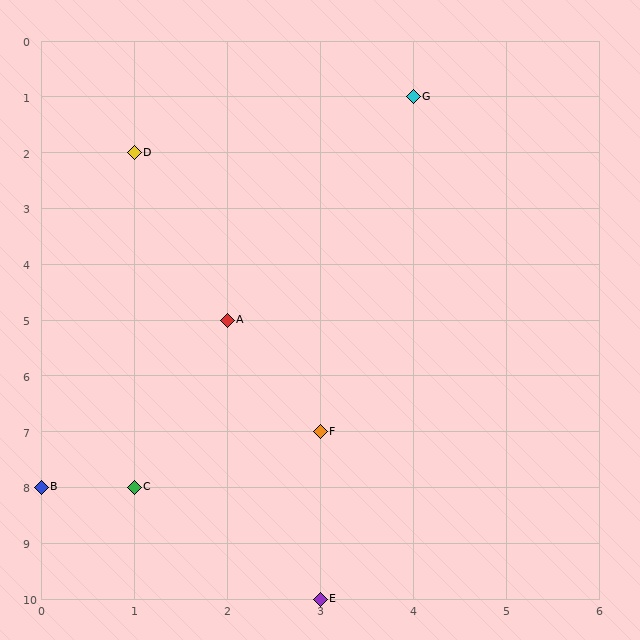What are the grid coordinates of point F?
Point F is at grid coordinates (3, 7).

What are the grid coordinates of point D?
Point D is at grid coordinates (1, 2).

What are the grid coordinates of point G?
Point G is at grid coordinates (4, 1).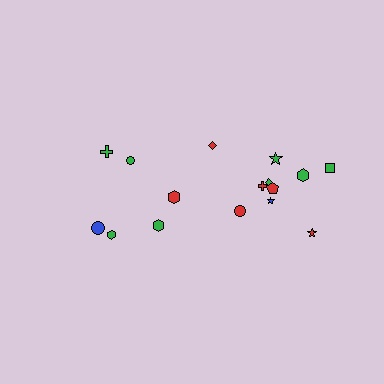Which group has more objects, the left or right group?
The right group.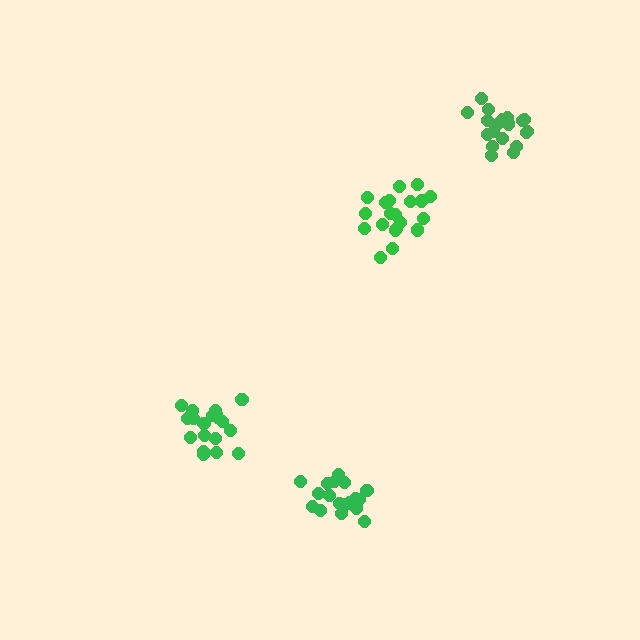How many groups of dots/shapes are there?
There are 4 groups.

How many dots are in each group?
Group 1: 19 dots, Group 2: 19 dots, Group 3: 18 dots, Group 4: 20 dots (76 total).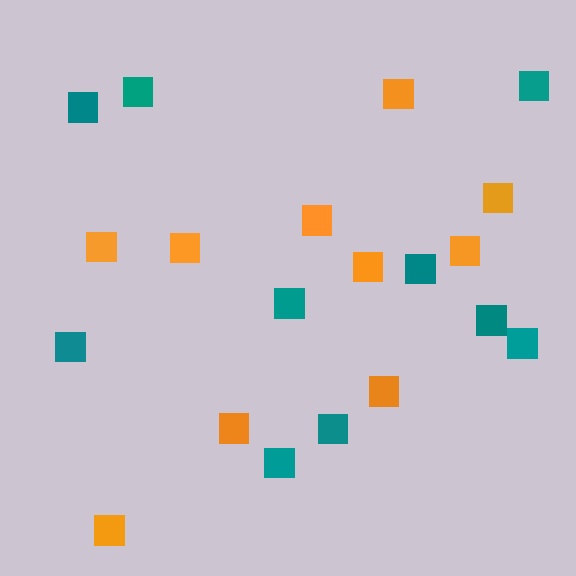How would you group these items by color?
There are 2 groups: one group of teal squares (10) and one group of orange squares (10).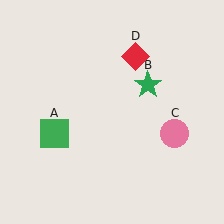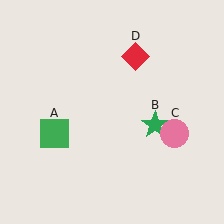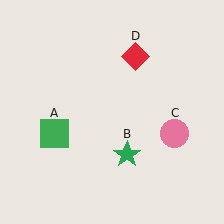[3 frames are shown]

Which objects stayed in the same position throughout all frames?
Green square (object A) and pink circle (object C) and red diamond (object D) remained stationary.